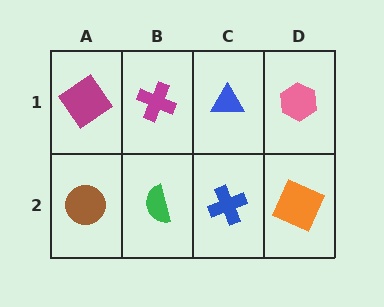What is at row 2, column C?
A blue cross.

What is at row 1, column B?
A magenta cross.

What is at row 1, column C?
A blue triangle.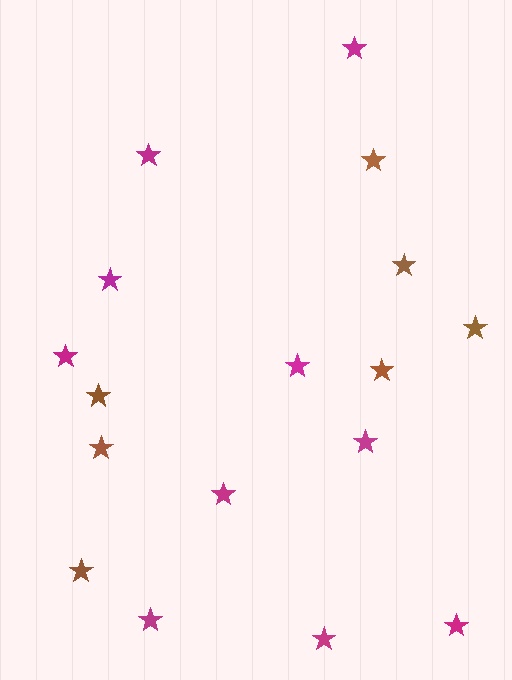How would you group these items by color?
There are 2 groups: one group of brown stars (7) and one group of magenta stars (10).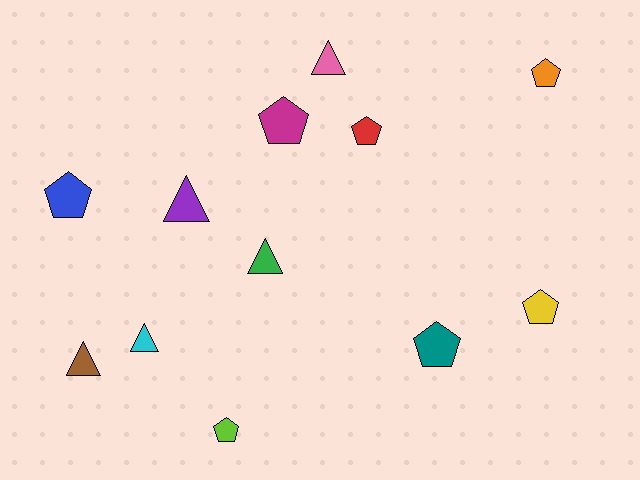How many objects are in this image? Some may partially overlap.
There are 12 objects.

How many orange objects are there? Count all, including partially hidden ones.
There is 1 orange object.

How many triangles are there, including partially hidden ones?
There are 5 triangles.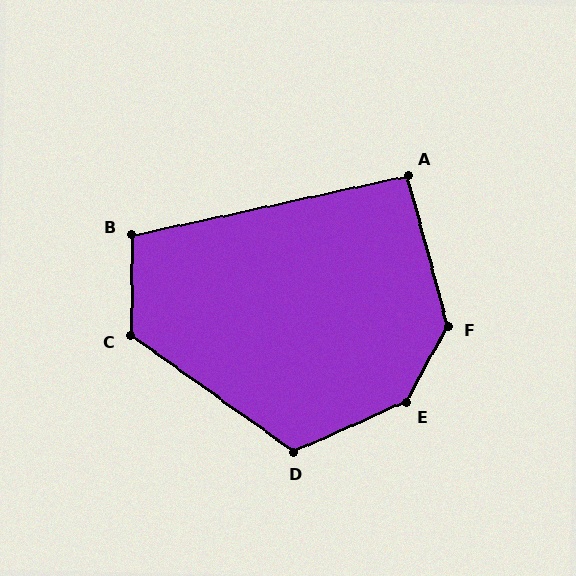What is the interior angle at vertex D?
Approximately 120 degrees (obtuse).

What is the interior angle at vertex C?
Approximately 125 degrees (obtuse).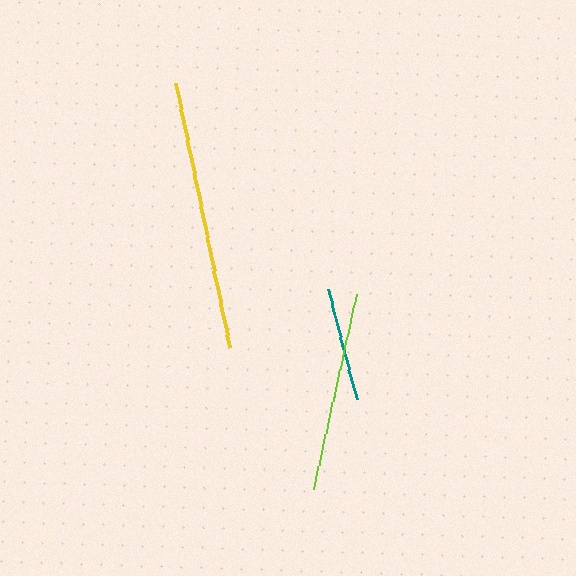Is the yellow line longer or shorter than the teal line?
The yellow line is longer than the teal line.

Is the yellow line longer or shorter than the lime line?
The yellow line is longer than the lime line.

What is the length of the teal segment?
The teal segment is approximately 113 pixels long.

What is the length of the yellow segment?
The yellow segment is approximately 269 pixels long.